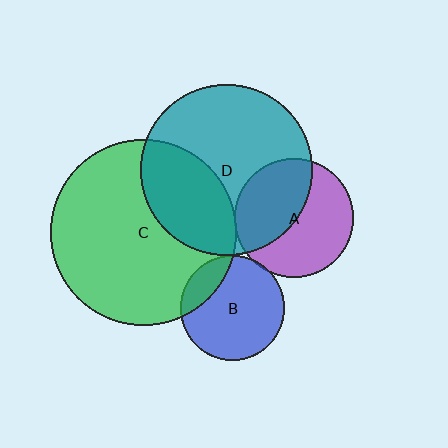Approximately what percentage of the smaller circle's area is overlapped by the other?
Approximately 5%.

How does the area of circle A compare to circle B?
Approximately 1.3 times.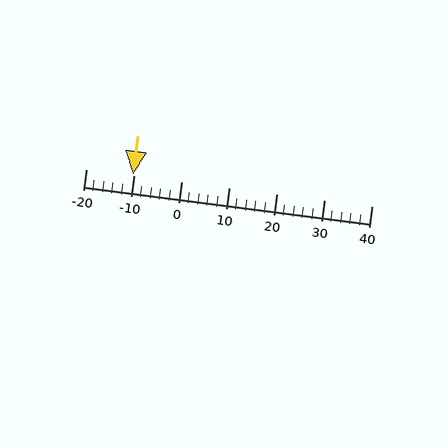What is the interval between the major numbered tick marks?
The major tick marks are spaced 10 units apart.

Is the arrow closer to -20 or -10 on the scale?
The arrow is closer to -10.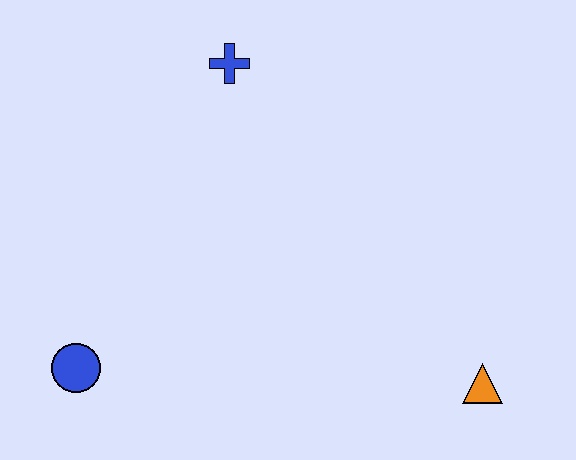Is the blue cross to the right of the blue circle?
Yes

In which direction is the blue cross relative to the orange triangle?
The blue cross is above the orange triangle.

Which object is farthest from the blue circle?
The orange triangle is farthest from the blue circle.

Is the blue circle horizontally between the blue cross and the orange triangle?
No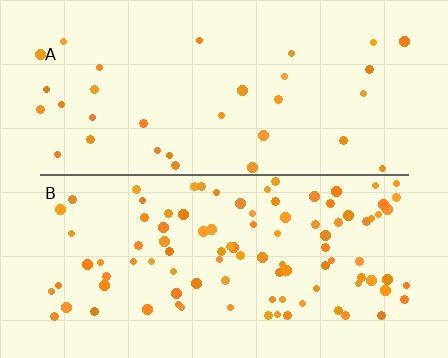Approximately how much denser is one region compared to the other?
Approximately 3.0× — region B over region A.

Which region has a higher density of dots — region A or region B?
B (the bottom).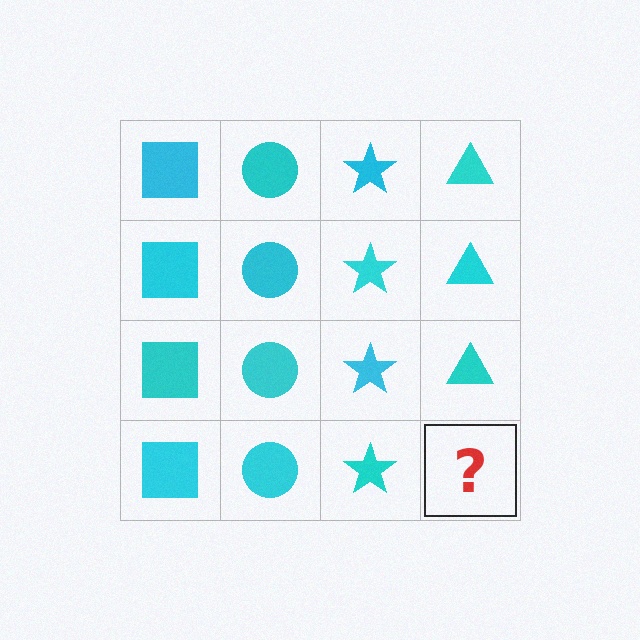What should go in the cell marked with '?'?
The missing cell should contain a cyan triangle.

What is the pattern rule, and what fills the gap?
The rule is that each column has a consistent shape. The gap should be filled with a cyan triangle.